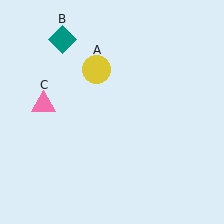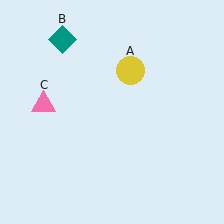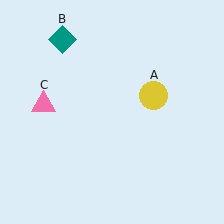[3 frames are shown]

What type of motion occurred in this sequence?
The yellow circle (object A) rotated clockwise around the center of the scene.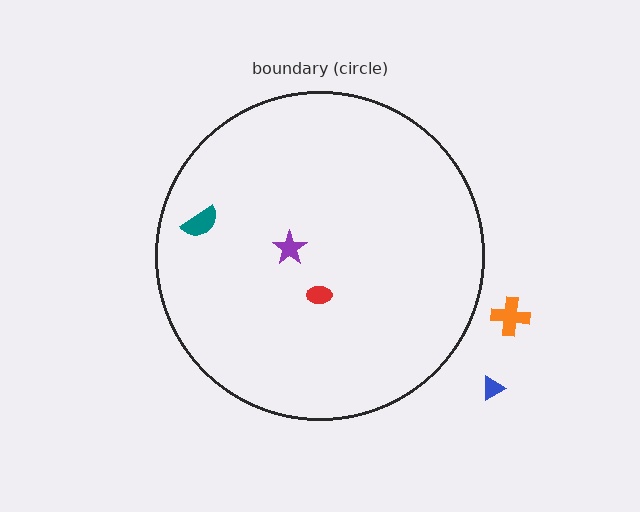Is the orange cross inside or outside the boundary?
Outside.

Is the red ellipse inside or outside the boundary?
Inside.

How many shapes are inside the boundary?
3 inside, 2 outside.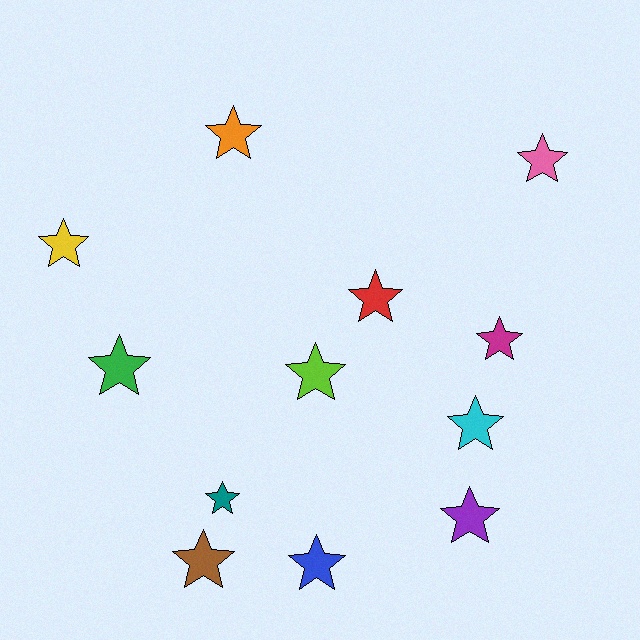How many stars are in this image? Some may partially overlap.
There are 12 stars.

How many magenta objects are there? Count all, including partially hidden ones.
There is 1 magenta object.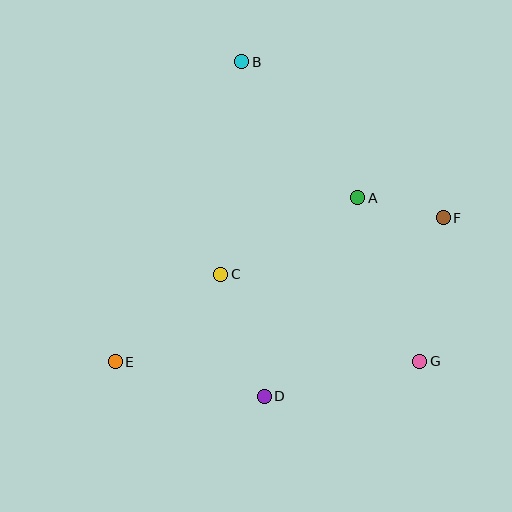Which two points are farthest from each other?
Points E and F are farthest from each other.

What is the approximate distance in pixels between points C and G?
The distance between C and G is approximately 217 pixels.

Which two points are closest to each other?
Points A and F are closest to each other.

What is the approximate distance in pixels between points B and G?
The distance between B and G is approximately 348 pixels.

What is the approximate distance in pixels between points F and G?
The distance between F and G is approximately 145 pixels.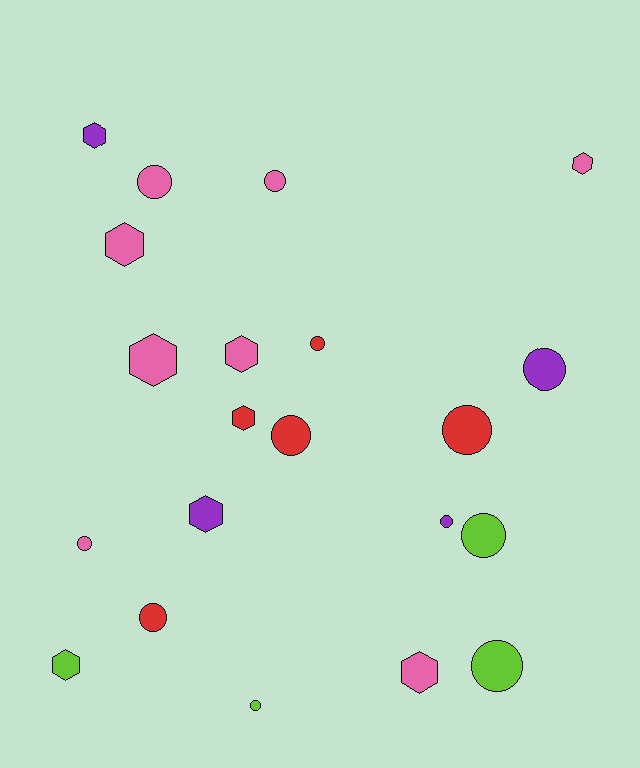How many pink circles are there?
There are 3 pink circles.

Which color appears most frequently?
Pink, with 8 objects.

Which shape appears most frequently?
Circle, with 12 objects.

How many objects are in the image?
There are 21 objects.